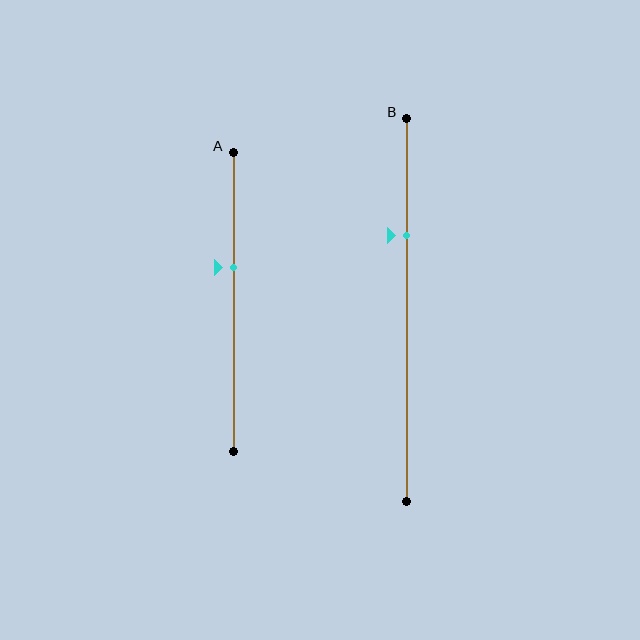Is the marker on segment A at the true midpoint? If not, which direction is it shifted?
No, the marker on segment A is shifted upward by about 12% of the segment length.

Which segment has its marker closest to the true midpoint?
Segment A has its marker closest to the true midpoint.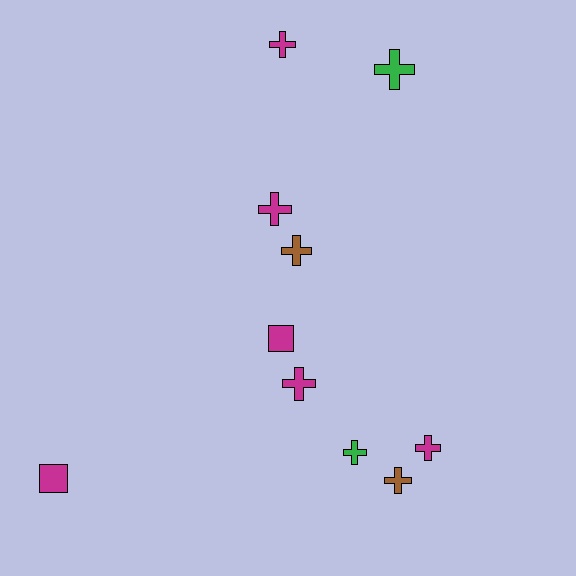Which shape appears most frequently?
Cross, with 8 objects.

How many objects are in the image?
There are 10 objects.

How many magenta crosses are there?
There are 4 magenta crosses.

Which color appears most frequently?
Magenta, with 6 objects.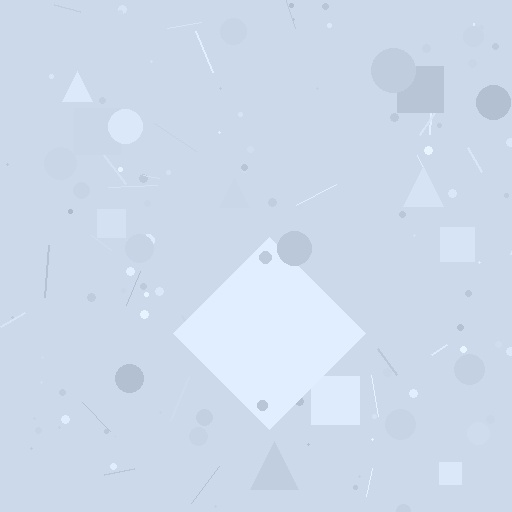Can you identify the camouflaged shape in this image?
The camouflaged shape is a diamond.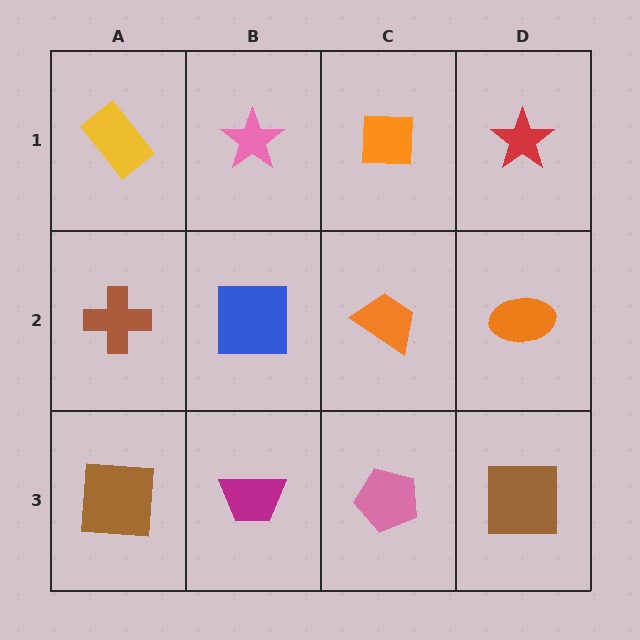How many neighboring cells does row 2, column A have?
3.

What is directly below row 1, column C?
An orange trapezoid.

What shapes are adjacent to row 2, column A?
A yellow rectangle (row 1, column A), a brown square (row 3, column A), a blue square (row 2, column B).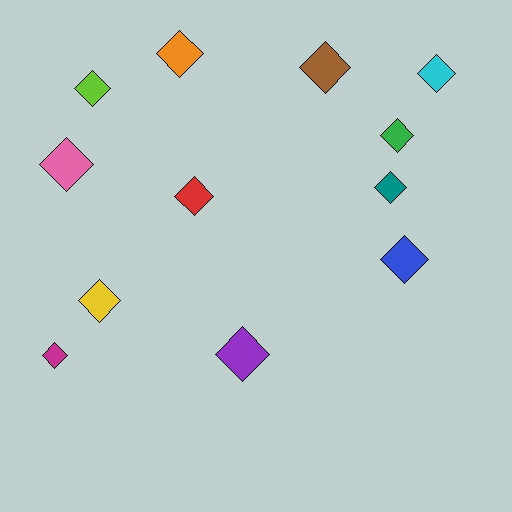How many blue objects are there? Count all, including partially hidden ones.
There is 1 blue object.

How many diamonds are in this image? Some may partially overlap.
There are 12 diamonds.